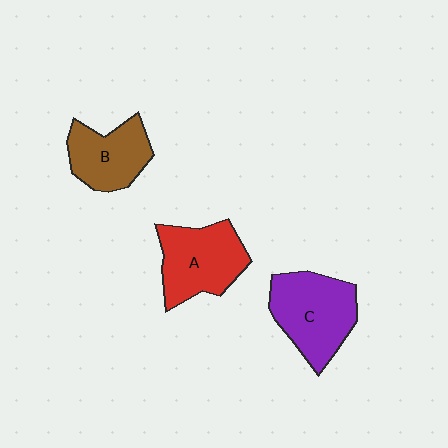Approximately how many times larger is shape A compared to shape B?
Approximately 1.2 times.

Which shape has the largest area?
Shape C (purple).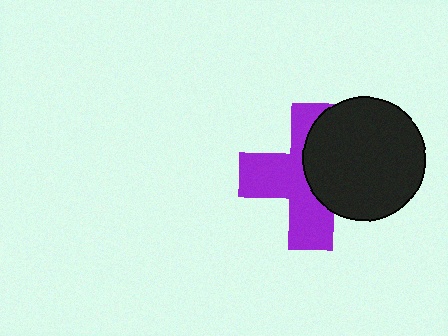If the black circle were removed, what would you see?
You would see the complete purple cross.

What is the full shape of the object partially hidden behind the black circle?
The partially hidden object is a purple cross.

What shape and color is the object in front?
The object in front is a black circle.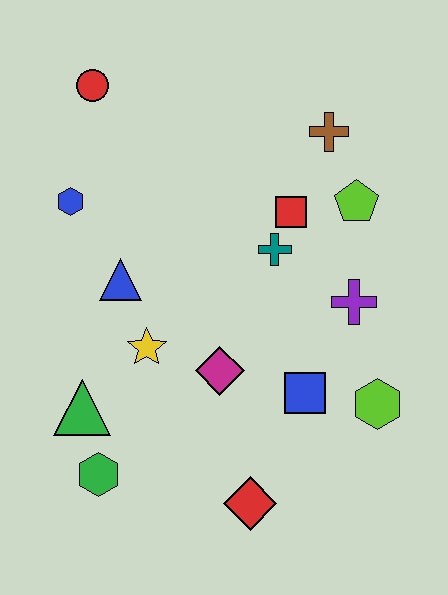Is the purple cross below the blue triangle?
Yes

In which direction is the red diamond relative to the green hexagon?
The red diamond is to the right of the green hexagon.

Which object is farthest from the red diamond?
The red circle is farthest from the red diamond.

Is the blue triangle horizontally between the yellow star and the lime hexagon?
No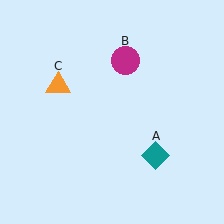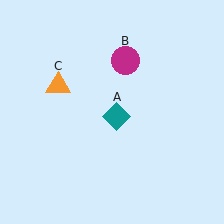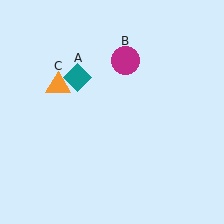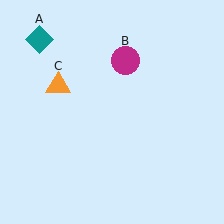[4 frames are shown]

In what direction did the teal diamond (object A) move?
The teal diamond (object A) moved up and to the left.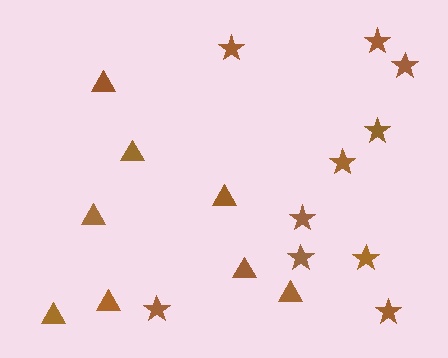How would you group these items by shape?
There are 2 groups: one group of triangles (8) and one group of stars (10).